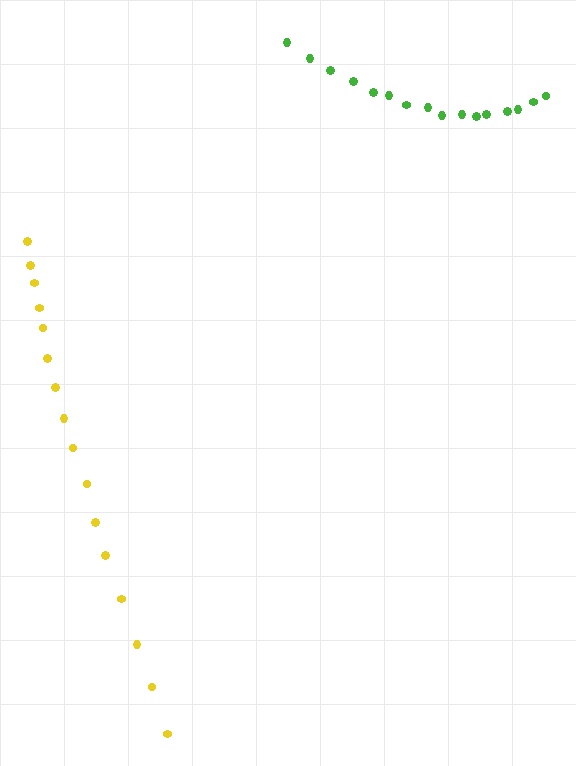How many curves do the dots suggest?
There are 2 distinct paths.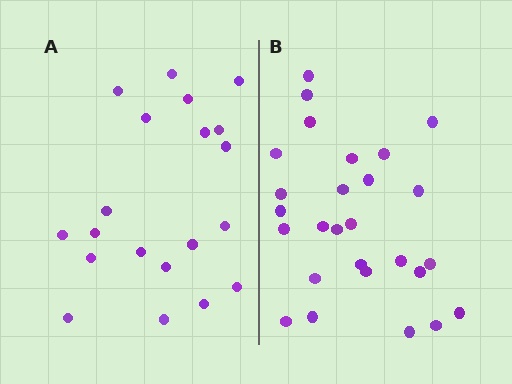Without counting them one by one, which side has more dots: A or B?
Region B (the right region) has more dots.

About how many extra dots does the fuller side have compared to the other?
Region B has roughly 8 or so more dots than region A.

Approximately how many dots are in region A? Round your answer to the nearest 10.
About 20 dots.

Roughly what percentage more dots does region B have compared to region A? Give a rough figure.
About 35% more.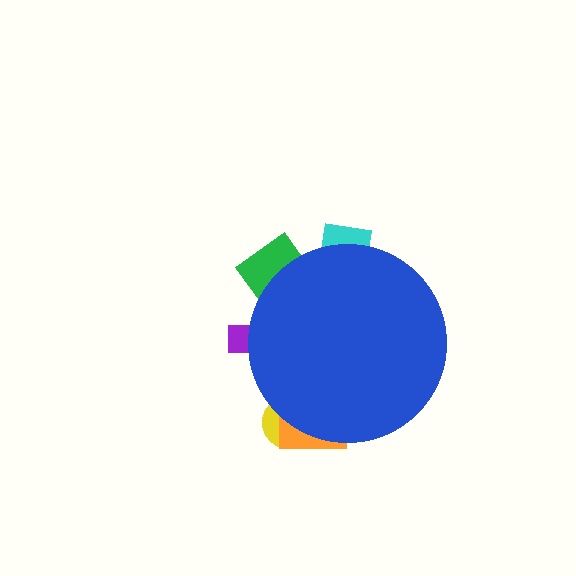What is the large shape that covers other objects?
A blue circle.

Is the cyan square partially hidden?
Yes, the cyan square is partially hidden behind the blue circle.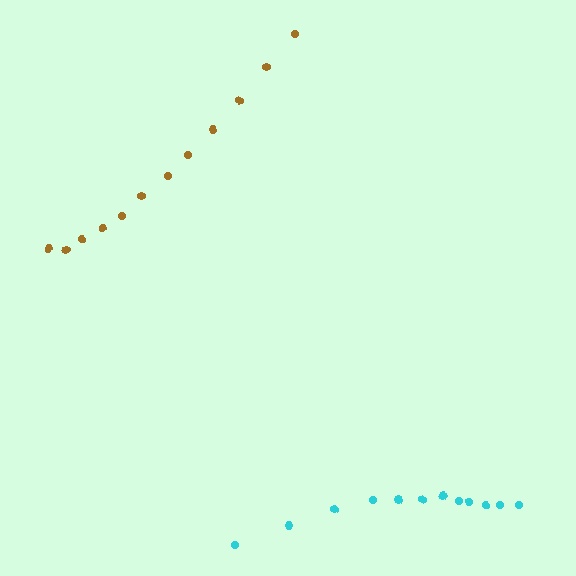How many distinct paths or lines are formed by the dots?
There are 2 distinct paths.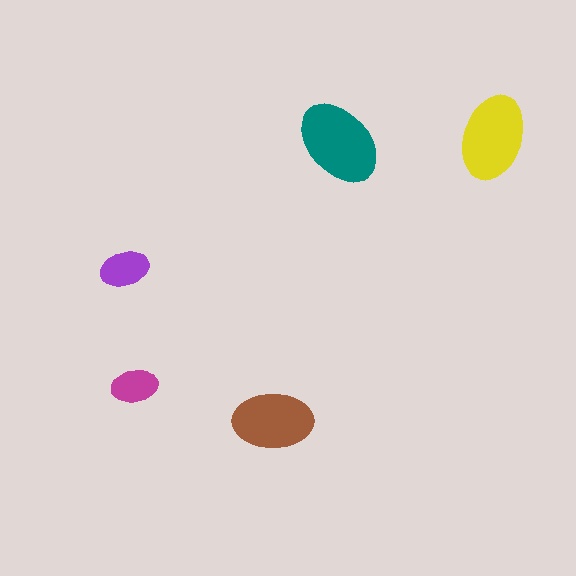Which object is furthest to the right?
The yellow ellipse is rightmost.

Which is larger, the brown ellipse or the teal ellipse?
The teal one.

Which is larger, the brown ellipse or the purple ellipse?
The brown one.